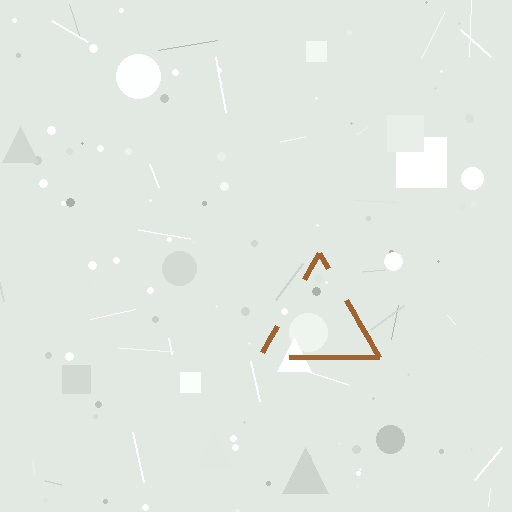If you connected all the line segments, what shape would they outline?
They would outline a triangle.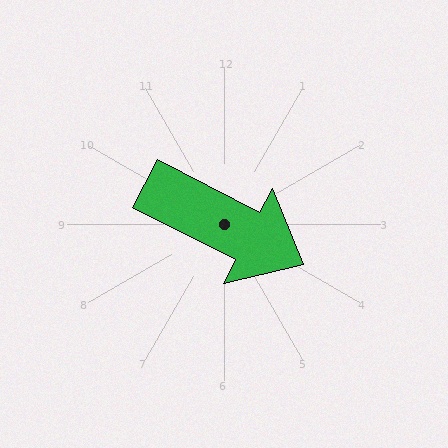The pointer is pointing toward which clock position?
Roughly 4 o'clock.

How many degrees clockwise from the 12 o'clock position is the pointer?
Approximately 117 degrees.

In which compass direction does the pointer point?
Southeast.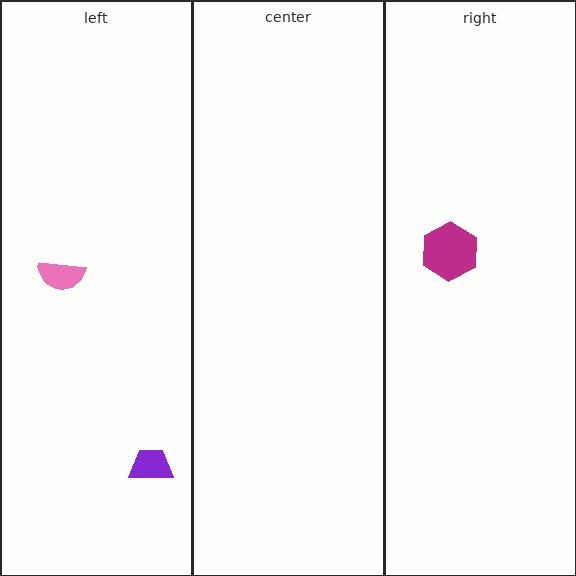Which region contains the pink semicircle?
The left region.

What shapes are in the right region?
The magenta hexagon.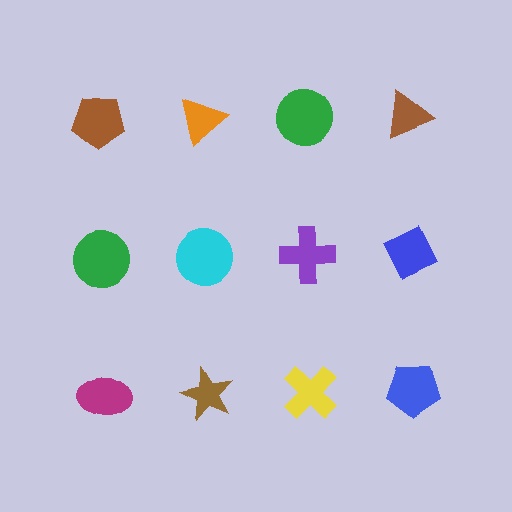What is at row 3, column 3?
A yellow cross.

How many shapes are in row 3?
4 shapes.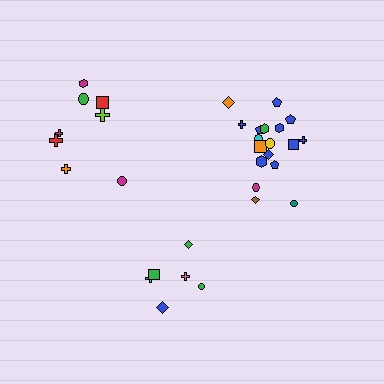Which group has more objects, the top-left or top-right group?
The top-right group.